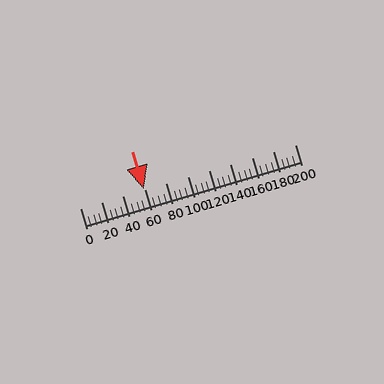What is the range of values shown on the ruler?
The ruler shows values from 0 to 200.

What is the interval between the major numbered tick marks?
The major tick marks are spaced 20 units apart.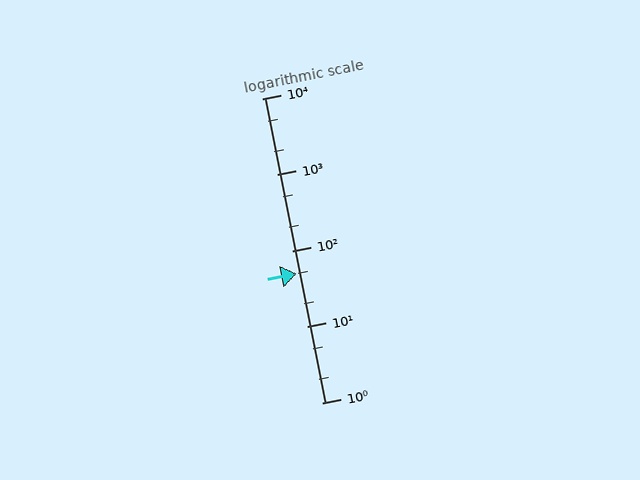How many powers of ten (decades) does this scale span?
The scale spans 4 decades, from 1 to 10000.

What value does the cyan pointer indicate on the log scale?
The pointer indicates approximately 50.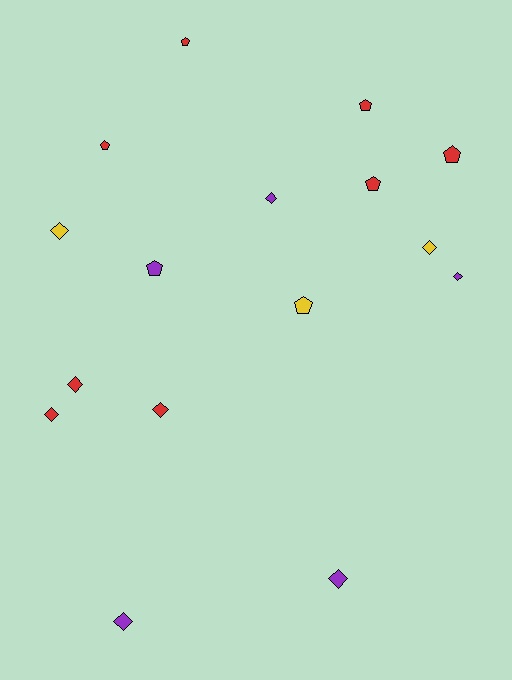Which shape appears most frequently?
Diamond, with 9 objects.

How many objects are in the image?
There are 16 objects.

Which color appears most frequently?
Red, with 8 objects.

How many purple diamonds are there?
There are 4 purple diamonds.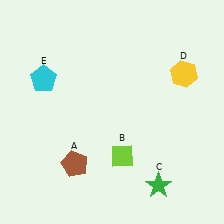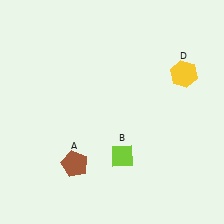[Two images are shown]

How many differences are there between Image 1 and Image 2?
There are 2 differences between the two images.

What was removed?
The cyan pentagon (E), the green star (C) were removed in Image 2.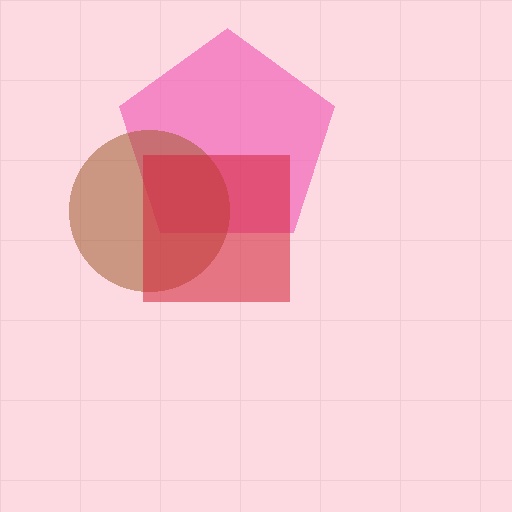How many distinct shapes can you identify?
There are 3 distinct shapes: a pink pentagon, a brown circle, a red square.